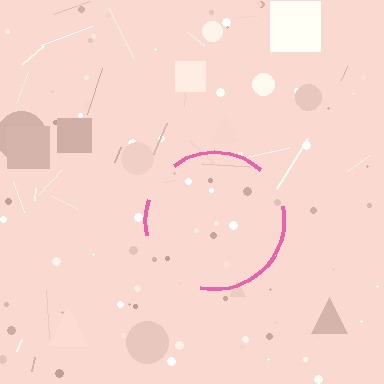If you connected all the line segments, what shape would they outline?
They would outline a circle.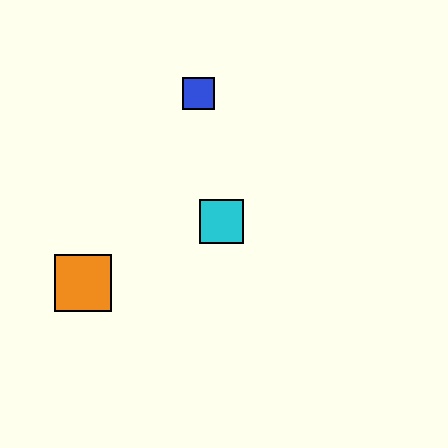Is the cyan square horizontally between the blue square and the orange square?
No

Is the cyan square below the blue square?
Yes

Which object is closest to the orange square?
The cyan square is closest to the orange square.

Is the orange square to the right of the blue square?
No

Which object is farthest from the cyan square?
The orange square is farthest from the cyan square.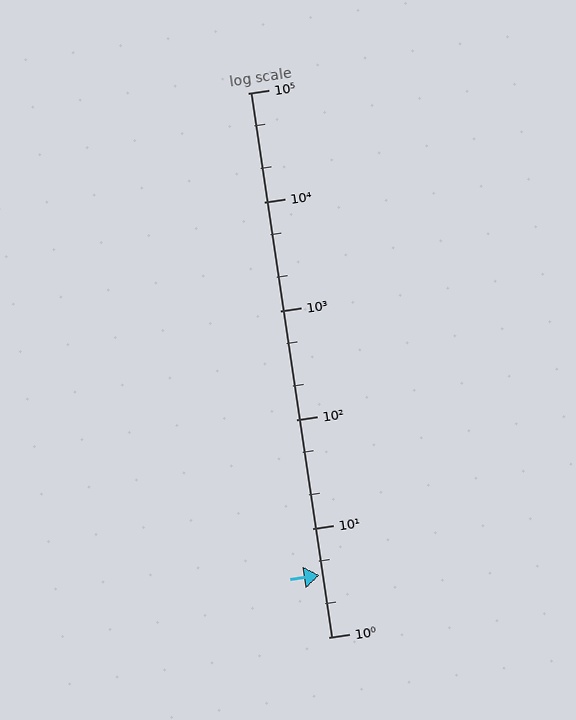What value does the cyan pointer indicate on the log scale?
The pointer indicates approximately 3.7.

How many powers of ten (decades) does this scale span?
The scale spans 5 decades, from 1 to 100000.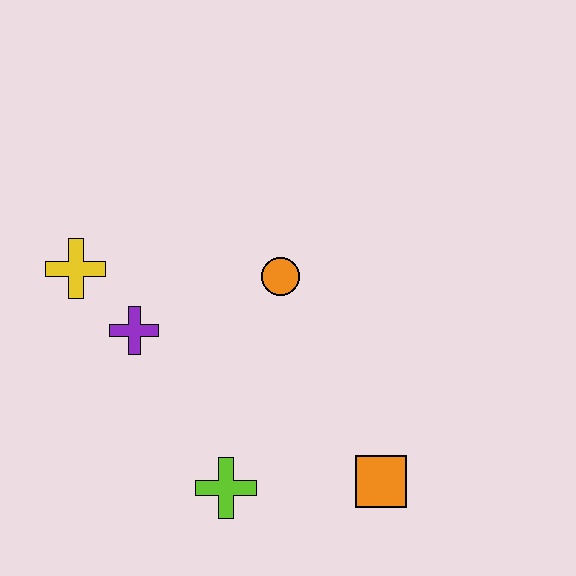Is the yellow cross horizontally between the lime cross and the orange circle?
No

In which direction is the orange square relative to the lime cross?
The orange square is to the right of the lime cross.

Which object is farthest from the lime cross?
The yellow cross is farthest from the lime cross.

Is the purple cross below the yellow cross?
Yes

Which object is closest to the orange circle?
The purple cross is closest to the orange circle.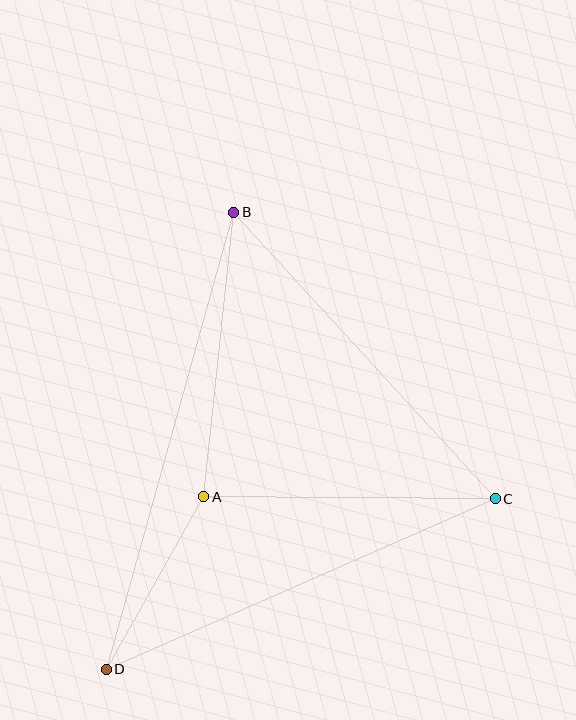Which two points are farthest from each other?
Points B and D are farthest from each other.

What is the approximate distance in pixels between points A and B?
The distance between A and B is approximately 286 pixels.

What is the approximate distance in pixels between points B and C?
The distance between B and C is approximately 388 pixels.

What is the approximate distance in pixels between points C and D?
The distance between C and D is approximately 425 pixels.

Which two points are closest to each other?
Points A and D are closest to each other.